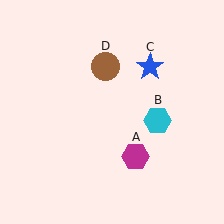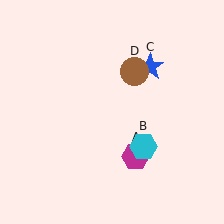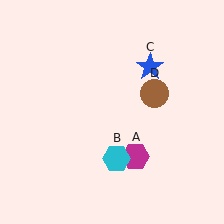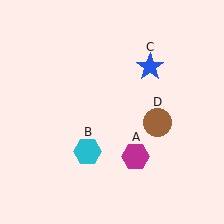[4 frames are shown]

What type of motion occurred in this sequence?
The cyan hexagon (object B), brown circle (object D) rotated clockwise around the center of the scene.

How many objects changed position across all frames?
2 objects changed position: cyan hexagon (object B), brown circle (object D).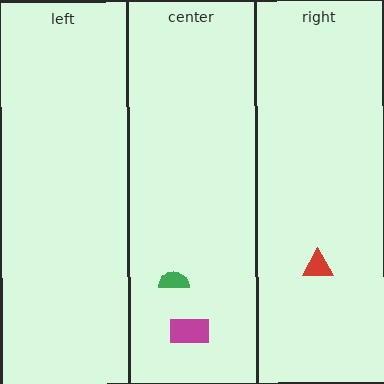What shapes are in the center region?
The green semicircle, the magenta rectangle.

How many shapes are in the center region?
2.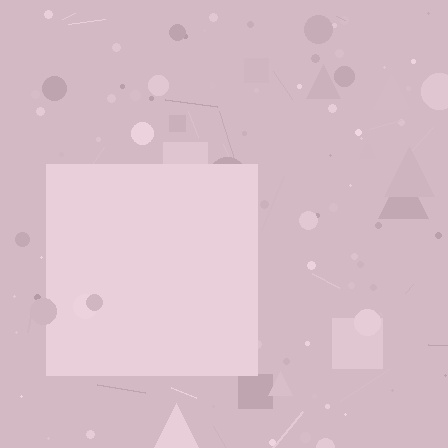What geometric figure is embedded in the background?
A square is embedded in the background.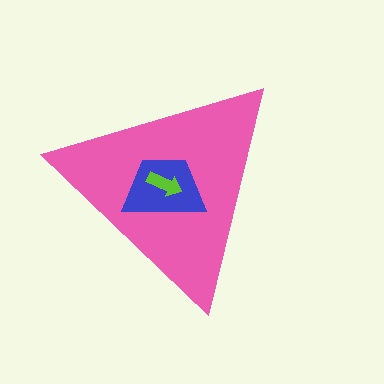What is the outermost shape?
The pink triangle.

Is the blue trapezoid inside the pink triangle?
Yes.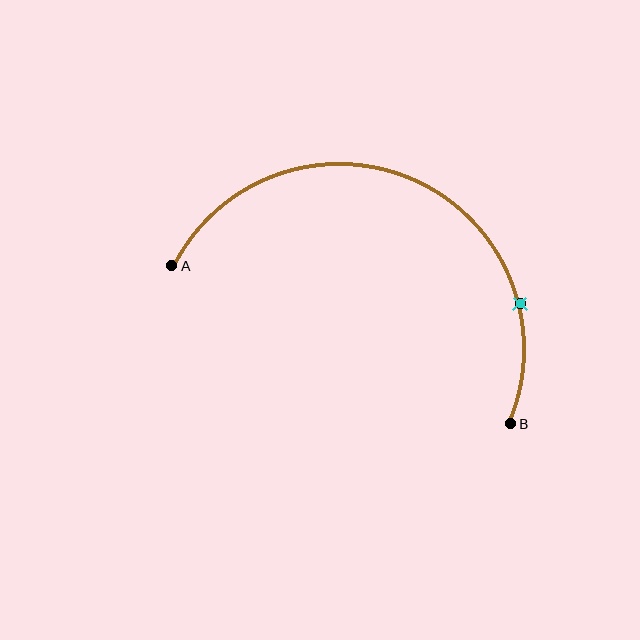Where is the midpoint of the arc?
The arc midpoint is the point on the curve farthest from the straight line joining A and B. It sits above that line.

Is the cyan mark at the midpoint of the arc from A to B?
No. The cyan mark lies on the arc but is closer to endpoint B. The arc midpoint would be at the point on the curve equidistant along the arc from both A and B.